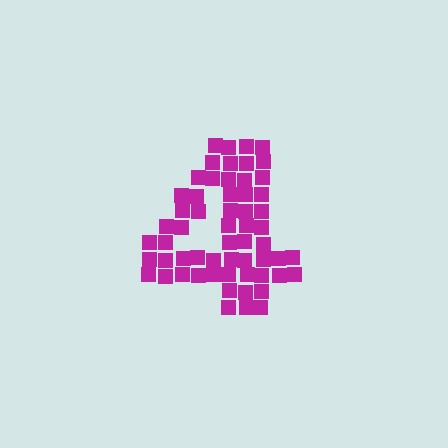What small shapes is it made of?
It is made of small squares.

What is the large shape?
The large shape is the digit 4.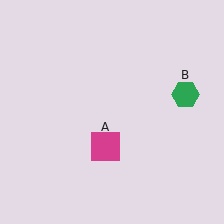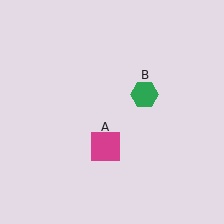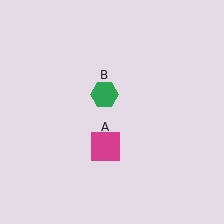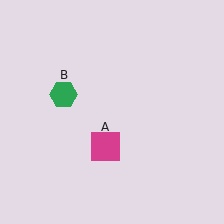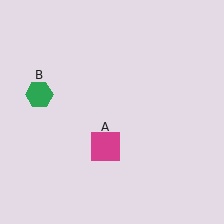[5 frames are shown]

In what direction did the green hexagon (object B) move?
The green hexagon (object B) moved left.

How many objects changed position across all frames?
1 object changed position: green hexagon (object B).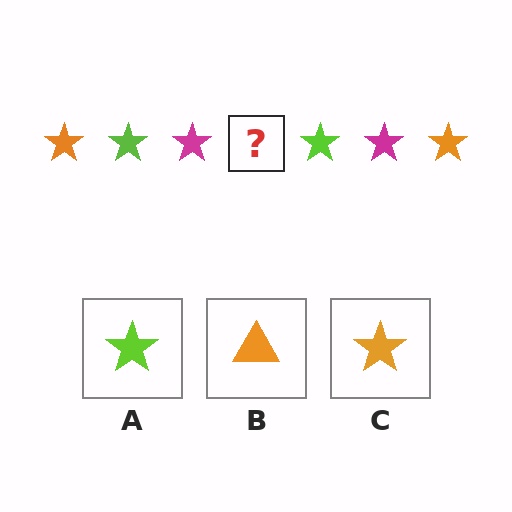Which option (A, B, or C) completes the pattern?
C.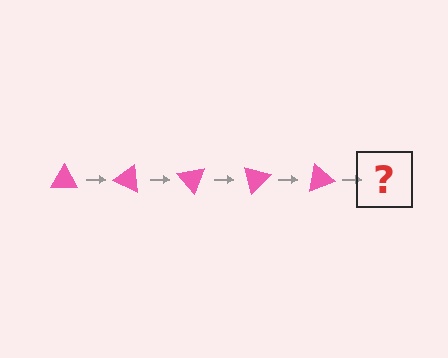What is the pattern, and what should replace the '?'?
The pattern is that the triangle rotates 25 degrees each step. The '?' should be a pink triangle rotated 125 degrees.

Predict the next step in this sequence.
The next step is a pink triangle rotated 125 degrees.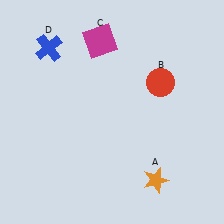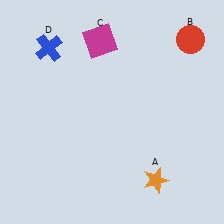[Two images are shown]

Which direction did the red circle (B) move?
The red circle (B) moved up.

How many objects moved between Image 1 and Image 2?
1 object moved between the two images.